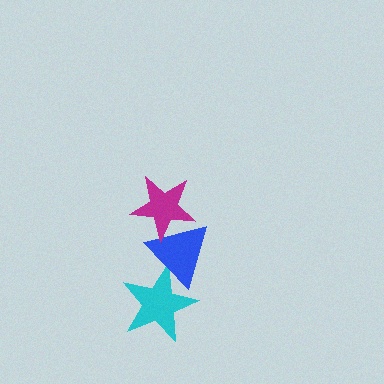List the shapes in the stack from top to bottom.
From top to bottom: the magenta star, the blue triangle, the cyan star.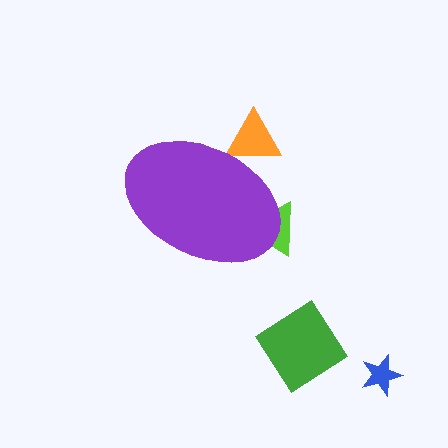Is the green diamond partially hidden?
No, the green diamond is fully visible.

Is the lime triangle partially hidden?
Yes, the lime triangle is partially hidden behind the purple ellipse.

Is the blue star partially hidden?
No, the blue star is fully visible.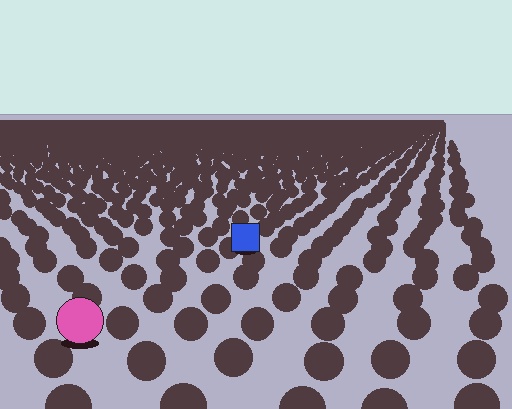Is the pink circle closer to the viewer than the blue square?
Yes. The pink circle is closer — you can tell from the texture gradient: the ground texture is coarser near it.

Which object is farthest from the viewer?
The blue square is farthest from the viewer. It appears smaller and the ground texture around it is denser.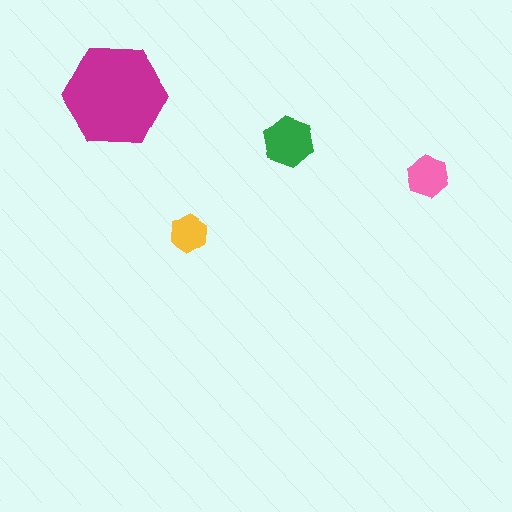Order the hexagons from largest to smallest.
the magenta one, the green one, the pink one, the yellow one.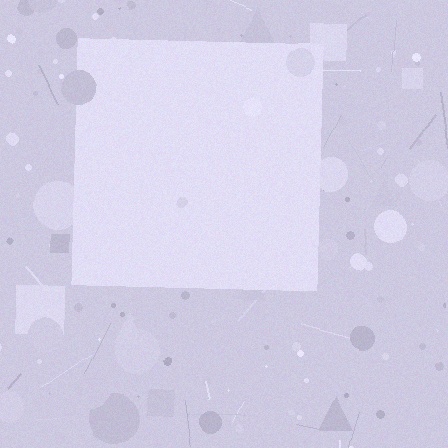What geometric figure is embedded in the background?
A square is embedded in the background.